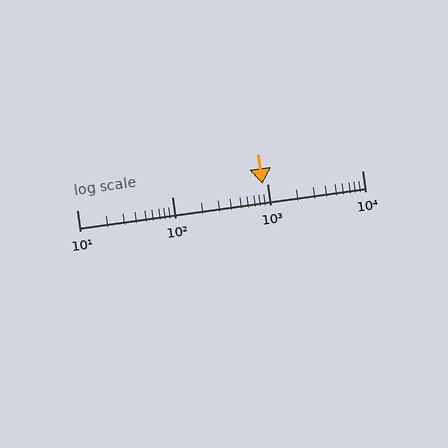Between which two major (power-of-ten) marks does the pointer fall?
The pointer is between 100 and 1000.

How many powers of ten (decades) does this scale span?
The scale spans 3 decades, from 10 to 10000.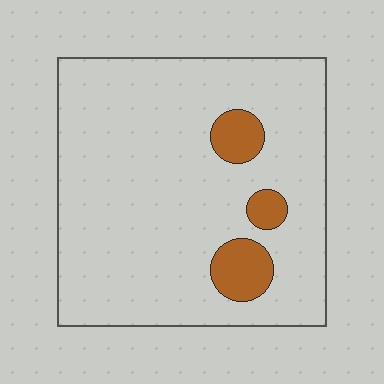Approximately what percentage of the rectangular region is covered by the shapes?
Approximately 10%.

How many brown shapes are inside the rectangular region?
3.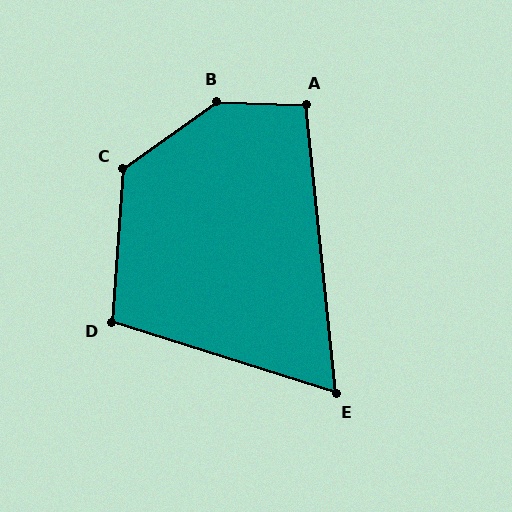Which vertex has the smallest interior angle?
E, at approximately 67 degrees.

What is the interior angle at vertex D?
Approximately 103 degrees (obtuse).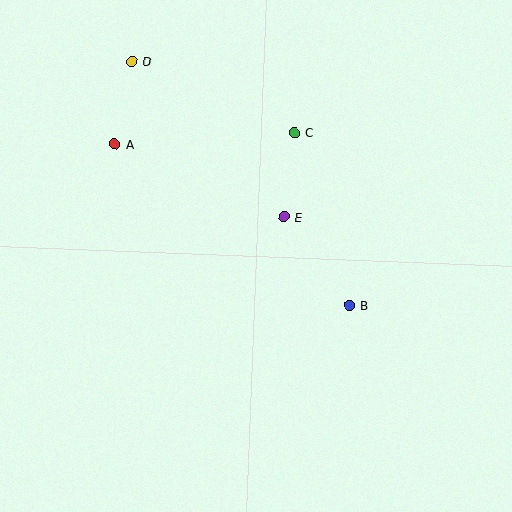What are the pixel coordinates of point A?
Point A is at (115, 144).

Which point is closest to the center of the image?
Point E at (284, 217) is closest to the center.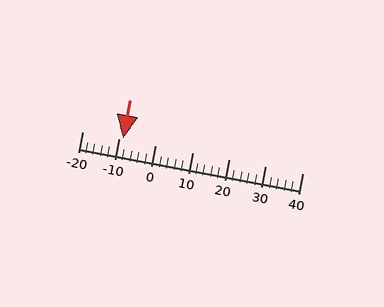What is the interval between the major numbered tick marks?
The major tick marks are spaced 10 units apart.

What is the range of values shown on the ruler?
The ruler shows values from -20 to 40.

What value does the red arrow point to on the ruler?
The red arrow points to approximately -9.